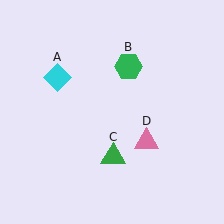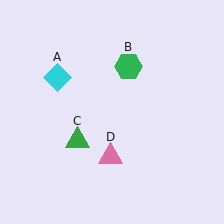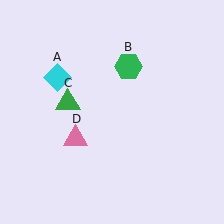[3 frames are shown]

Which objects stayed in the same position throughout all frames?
Cyan diamond (object A) and green hexagon (object B) remained stationary.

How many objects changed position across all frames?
2 objects changed position: green triangle (object C), pink triangle (object D).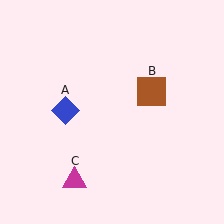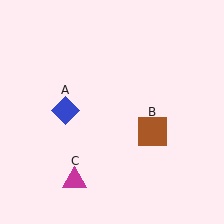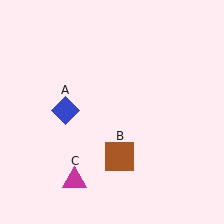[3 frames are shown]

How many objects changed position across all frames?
1 object changed position: brown square (object B).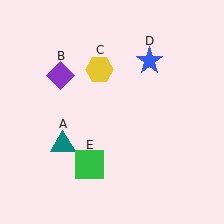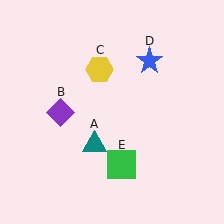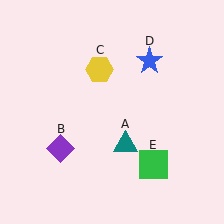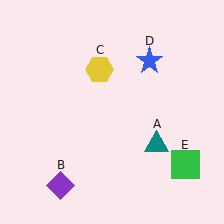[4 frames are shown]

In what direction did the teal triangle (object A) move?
The teal triangle (object A) moved right.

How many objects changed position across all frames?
3 objects changed position: teal triangle (object A), purple diamond (object B), green square (object E).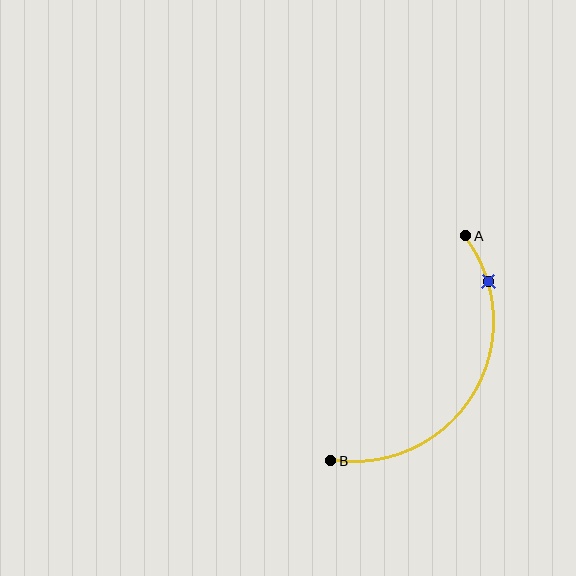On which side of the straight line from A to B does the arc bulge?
The arc bulges to the right of the straight line connecting A and B.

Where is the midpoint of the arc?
The arc midpoint is the point on the curve farthest from the straight line joining A and B. It sits to the right of that line.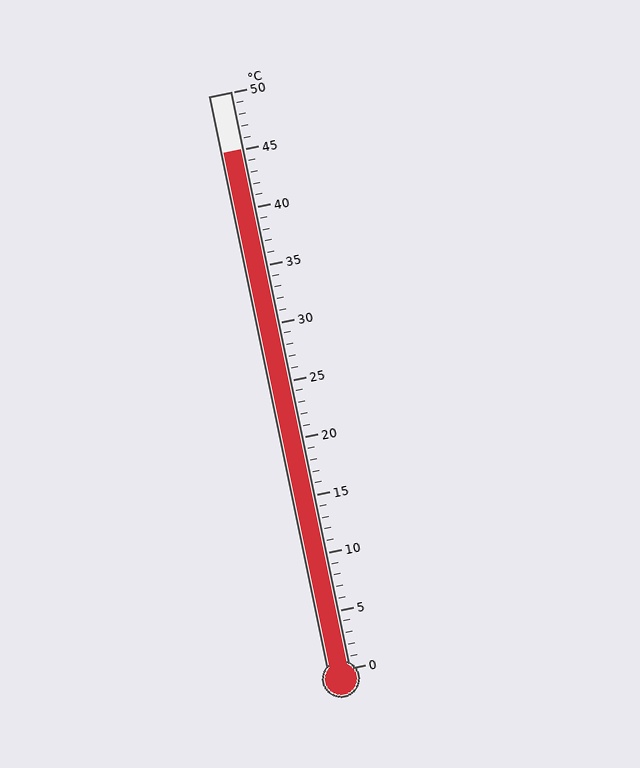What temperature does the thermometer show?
The thermometer shows approximately 45°C.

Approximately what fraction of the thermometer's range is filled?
The thermometer is filled to approximately 90% of its range.